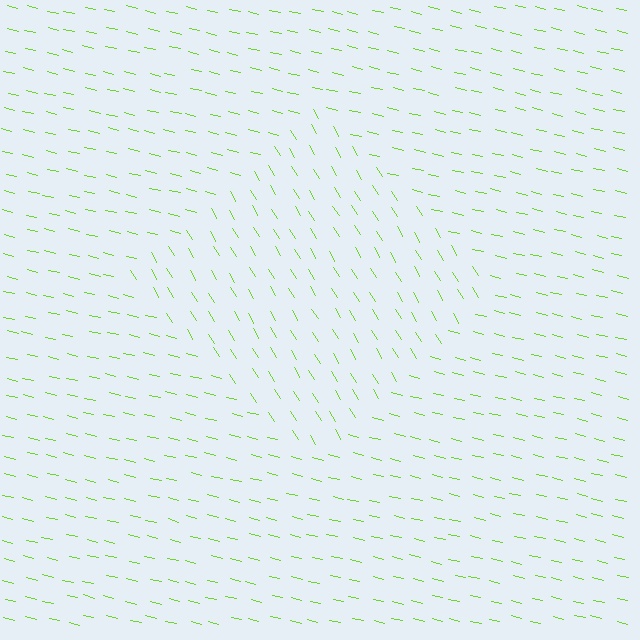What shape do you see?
I see a diamond.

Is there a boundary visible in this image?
Yes, there is a texture boundary formed by a change in line orientation.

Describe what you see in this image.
The image is filled with small lime line segments. A diamond region in the image has lines oriented differently from the surrounding lines, creating a visible texture boundary.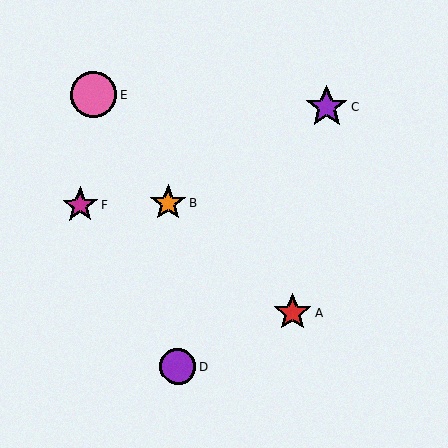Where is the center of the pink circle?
The center of the pink circle is at (93, 95).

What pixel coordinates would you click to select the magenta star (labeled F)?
Click at (80, 205) to select the magenta star F.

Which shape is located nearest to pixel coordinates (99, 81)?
The pink circle (labeled E) at (93, 95) is nearest to that location.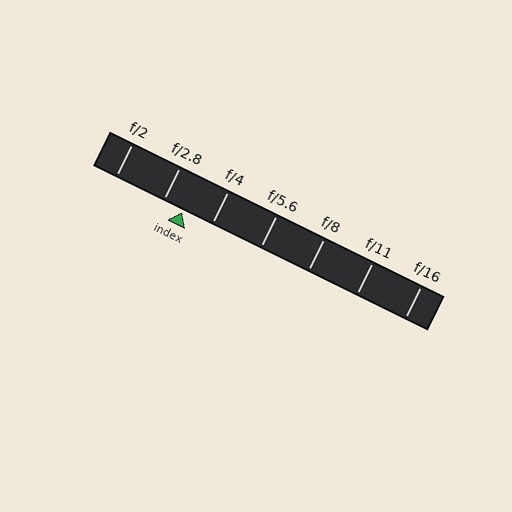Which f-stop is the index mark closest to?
The index mark is closest to f/2.8.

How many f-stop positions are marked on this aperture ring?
There are 7 f-stop positions marked.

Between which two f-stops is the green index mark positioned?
The index mark is between f/2.8 and f/4.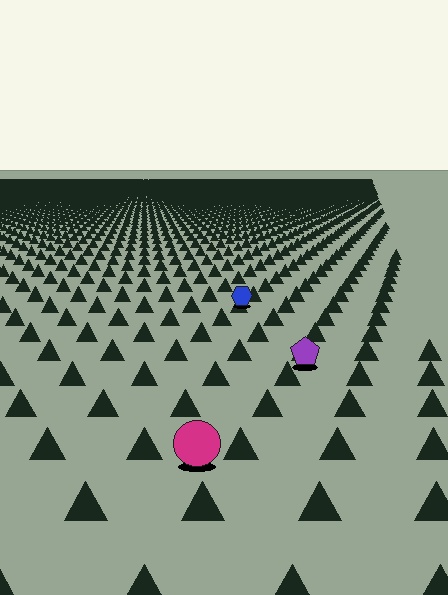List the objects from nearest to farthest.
From nearest to farthest: the magenta circle, the purple pentagon, the blue hexagon.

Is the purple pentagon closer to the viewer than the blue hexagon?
Yes. The purple pentagon is closer — you can tell from the texture gradient: the ground texture is coarser near it.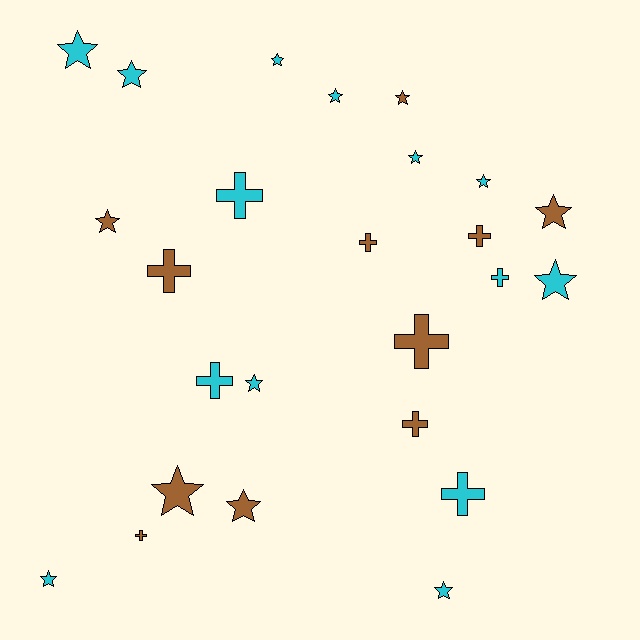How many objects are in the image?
There are 25 objects.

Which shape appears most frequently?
Star, with 15 objects.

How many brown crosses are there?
There are 6 brown crosses.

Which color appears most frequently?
Cyan, with 14 objects.